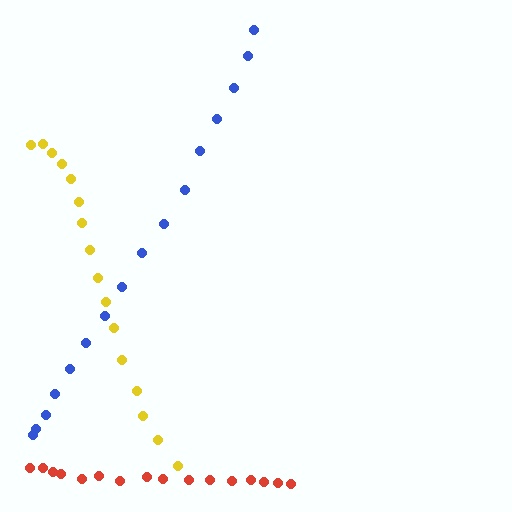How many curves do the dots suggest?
There are 3 distinct paths.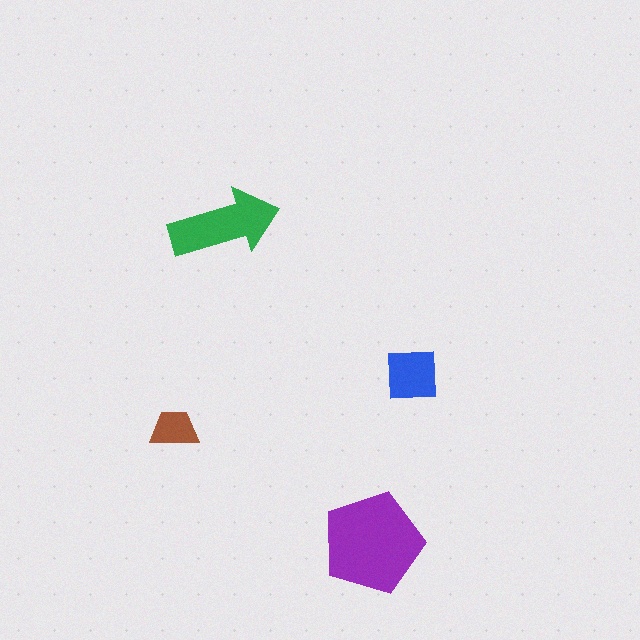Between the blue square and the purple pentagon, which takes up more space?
The purple pentagon.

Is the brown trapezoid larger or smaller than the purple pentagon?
Smaller.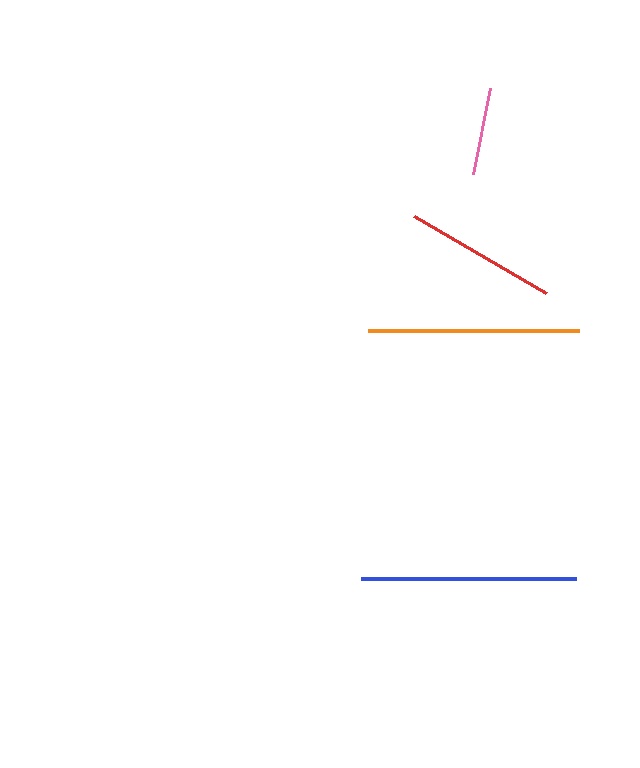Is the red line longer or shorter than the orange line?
The orange line is longer than the red line.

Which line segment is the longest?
The blue line is the longest at approximately 215 pixels.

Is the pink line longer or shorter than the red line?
The red line is longer than the pink line.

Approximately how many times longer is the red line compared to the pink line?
The red line is approximately 1.8 times the length of the pink line.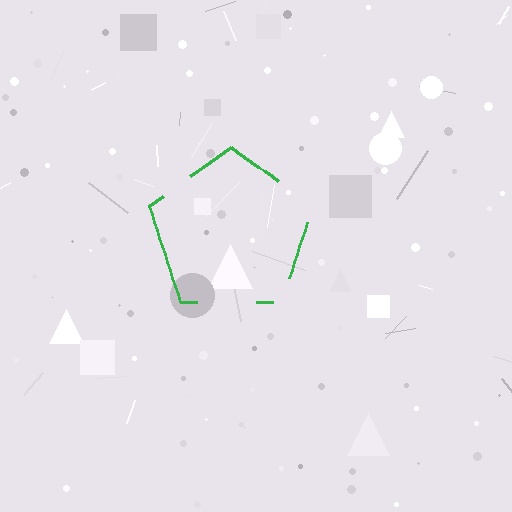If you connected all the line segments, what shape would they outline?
They would outline a pentagon.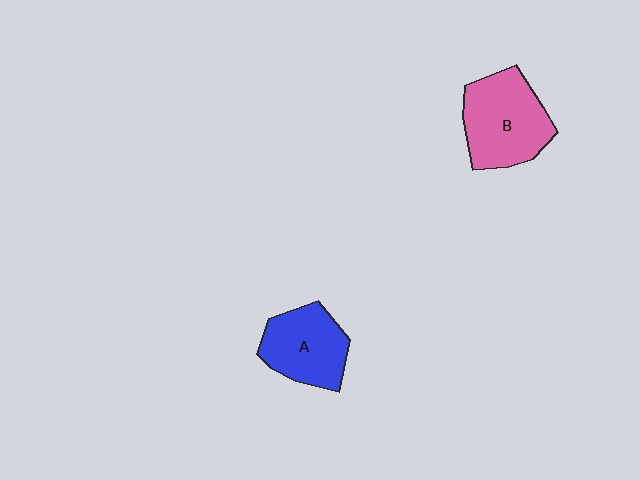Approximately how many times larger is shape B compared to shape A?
Approximately 1.2 times.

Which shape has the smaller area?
Shape A (blue).